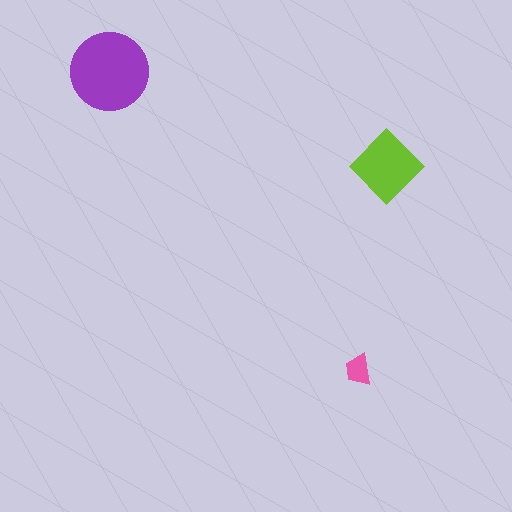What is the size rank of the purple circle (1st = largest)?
1st.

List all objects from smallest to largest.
The pink trapezoid, the lime diamond, the purple circle.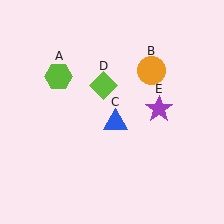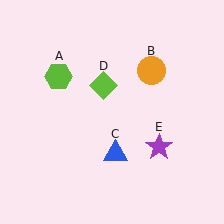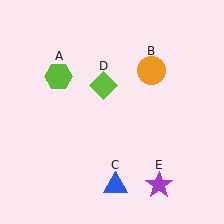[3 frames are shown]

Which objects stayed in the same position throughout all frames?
Lime hexagon (object A) and orange circle (object B) and lime diamond (object D) remained stationary.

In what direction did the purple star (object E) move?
The purple star (object E) moved down.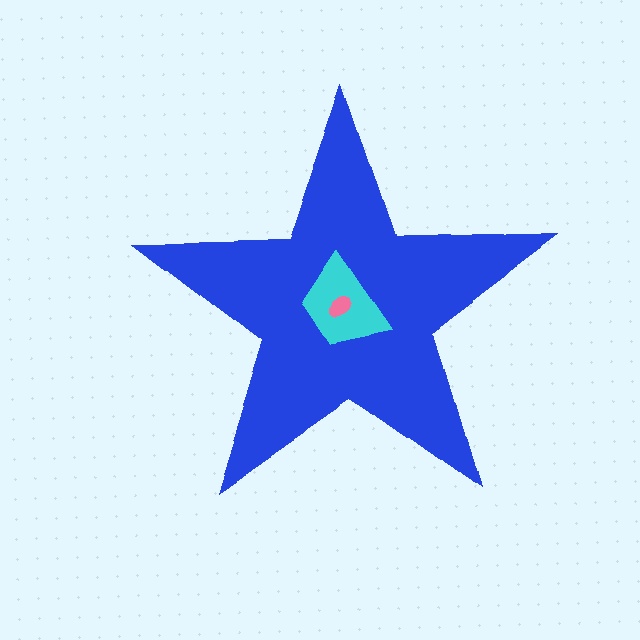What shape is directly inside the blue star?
The cyan trapezoid.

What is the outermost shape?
The blue star.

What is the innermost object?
The pink ellipse.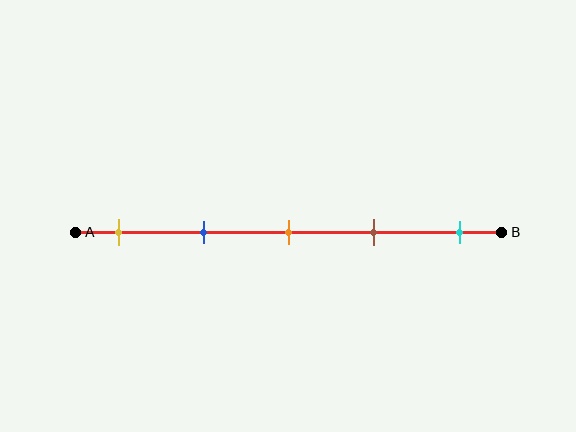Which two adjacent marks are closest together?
The orange and brown marks are the closest adjacent pair.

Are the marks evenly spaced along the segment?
Yes, the marks are approximately evenly spaced.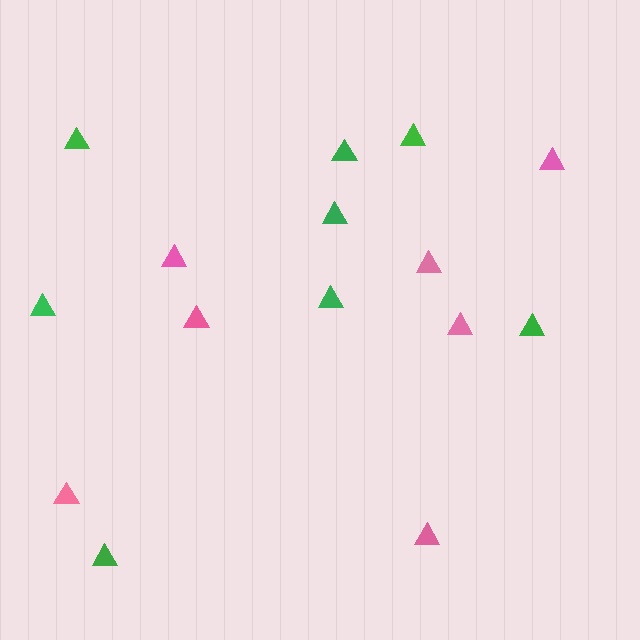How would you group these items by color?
There are 2 groups: one group of pink triangles (7) and one group of green triangles (8).